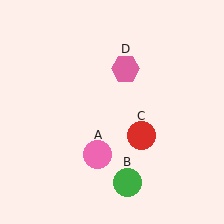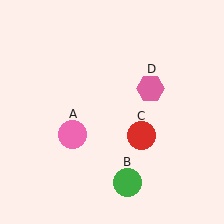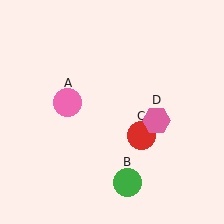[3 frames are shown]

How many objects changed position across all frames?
2 objects changed position: pink circle (object A), pink hexagon (object D).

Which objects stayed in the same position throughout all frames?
Green circle (object B) and red circle (object C) remained stationary.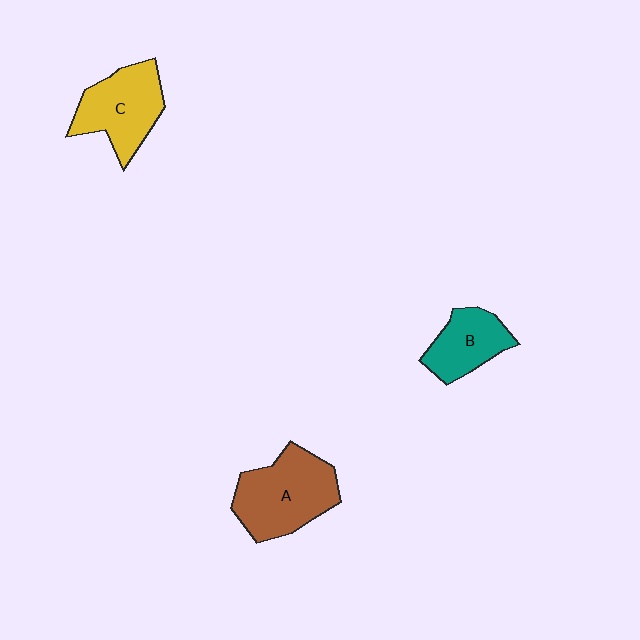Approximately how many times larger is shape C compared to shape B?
Approximately 1.3 times.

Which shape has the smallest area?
Shape B (teal).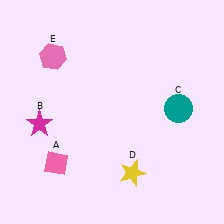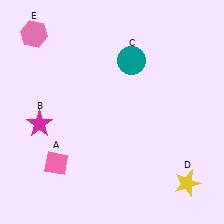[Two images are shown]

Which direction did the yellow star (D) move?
The yellow star (D) moved right.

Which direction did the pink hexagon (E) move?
The pink hexagon (E) moved up.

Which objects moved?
The objects that moved are: the teal circle (C), the yellow star (D), the pink hexagon (E).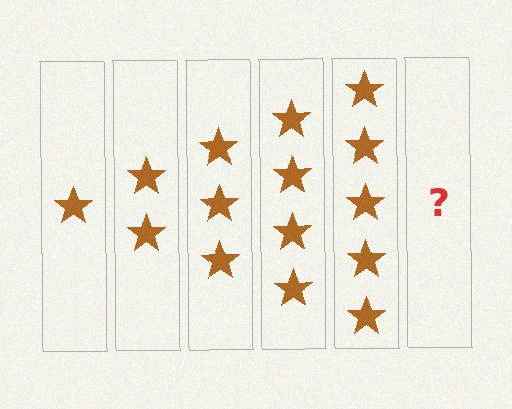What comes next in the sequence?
The next element should be 6 stars.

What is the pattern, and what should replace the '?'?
The pattern is that each step adds one more star. The '?' should be 6 stars.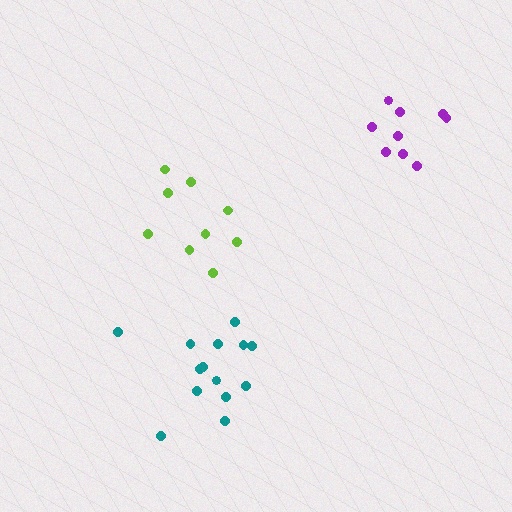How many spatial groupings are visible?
There are 3 spatial groupings.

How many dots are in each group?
Group 1: 14 dots, Group 2: 9 dots, Group 3: 9 dots (32 total).